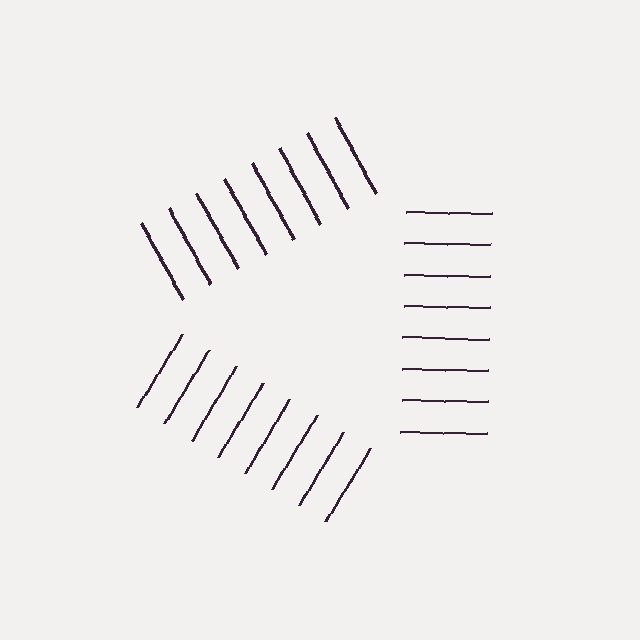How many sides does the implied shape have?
3 sides — the line-ends trace a triangle.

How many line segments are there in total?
24 — 8 along each of the 3 edges.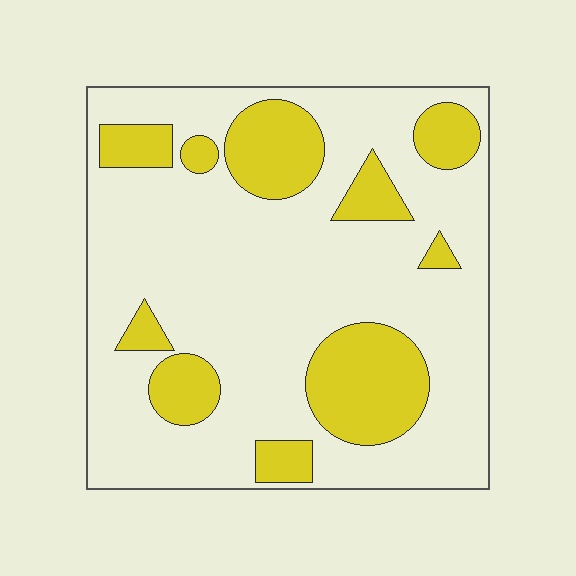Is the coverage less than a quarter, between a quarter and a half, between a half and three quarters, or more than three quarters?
Less than a quarter.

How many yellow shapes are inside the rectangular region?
10.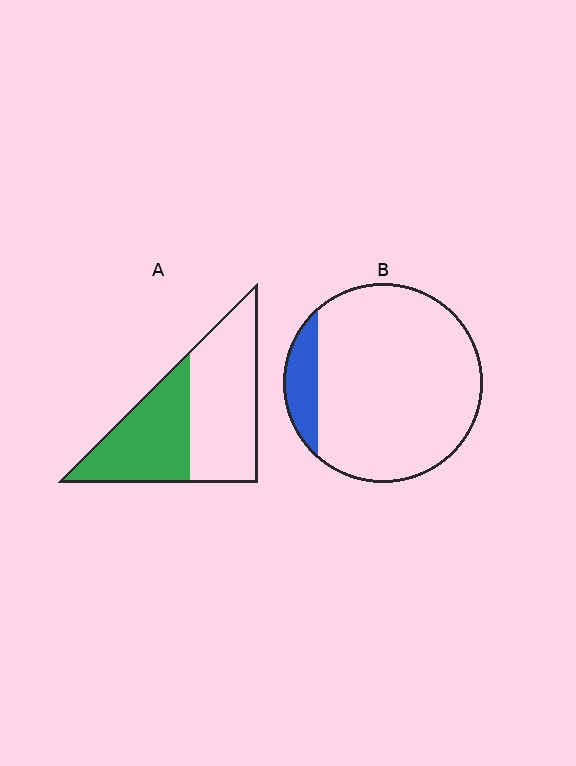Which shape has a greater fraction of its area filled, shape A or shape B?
Shape A.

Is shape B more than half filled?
No.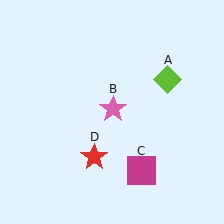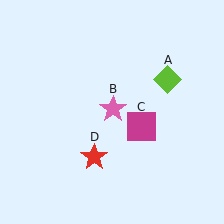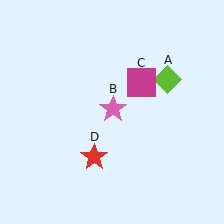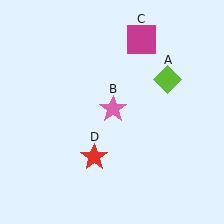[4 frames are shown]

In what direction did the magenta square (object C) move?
The magenta square (object C) moved up.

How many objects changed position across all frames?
1 object changed position: magenta square (object C).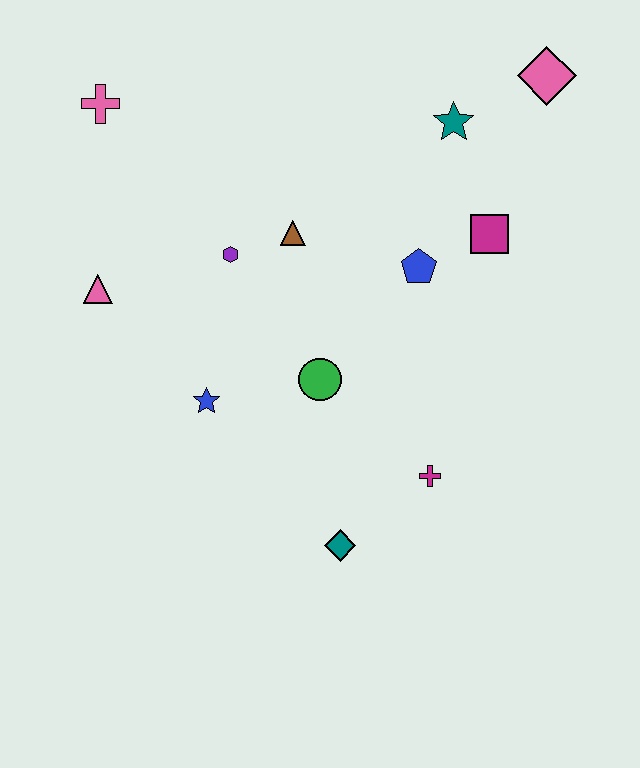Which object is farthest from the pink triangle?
The pink diamond is farthest from the pink triangle.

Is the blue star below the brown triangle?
Yes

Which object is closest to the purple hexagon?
The brown triangle is closest to the purple hexagon.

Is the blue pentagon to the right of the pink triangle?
Yes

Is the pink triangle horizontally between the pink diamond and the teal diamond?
No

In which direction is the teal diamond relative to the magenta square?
The teal diamond is below the magenta square.